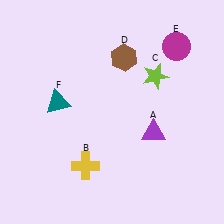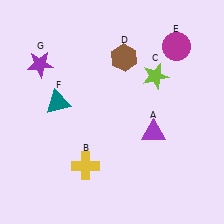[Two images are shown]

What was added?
A purple star (G) was added in Image 2.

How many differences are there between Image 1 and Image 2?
There is 1 difference between the two images.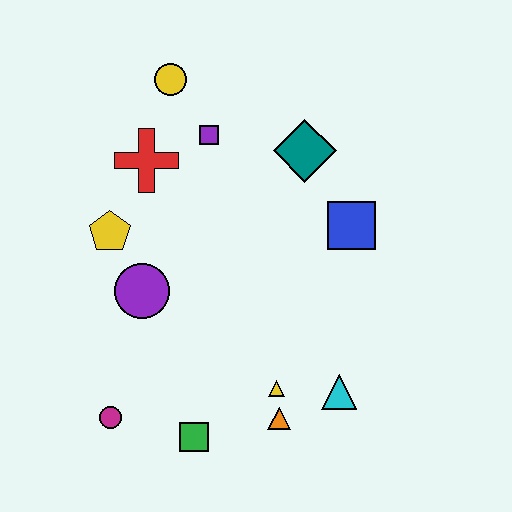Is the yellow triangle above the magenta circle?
Yes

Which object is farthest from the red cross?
The cyan triangle is farthest from the red cross.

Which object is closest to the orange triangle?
The yellow triangle is closest to the orange triangle.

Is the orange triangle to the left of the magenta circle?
No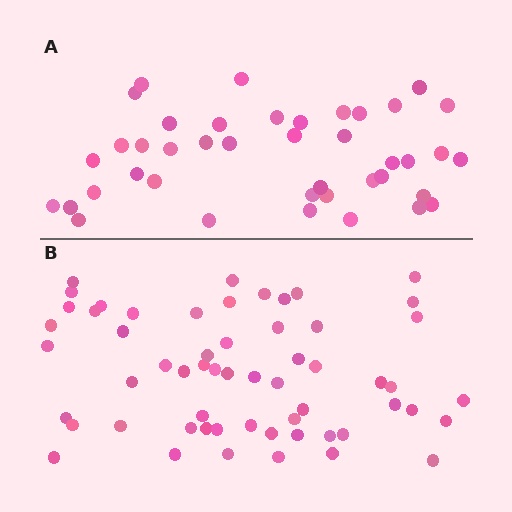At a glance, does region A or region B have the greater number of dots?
Region B (the bottom region) has more dots.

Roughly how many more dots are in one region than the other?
Region B has approximately 15 more dots than region A.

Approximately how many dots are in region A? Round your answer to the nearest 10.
About 40 dots. (The exact count is 41, which rounds to 40.)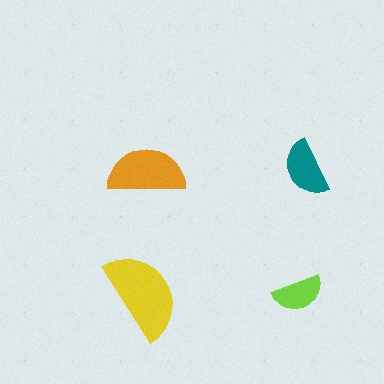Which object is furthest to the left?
The yellow semicircle is leftmost.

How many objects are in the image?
There are 4 objects in the image.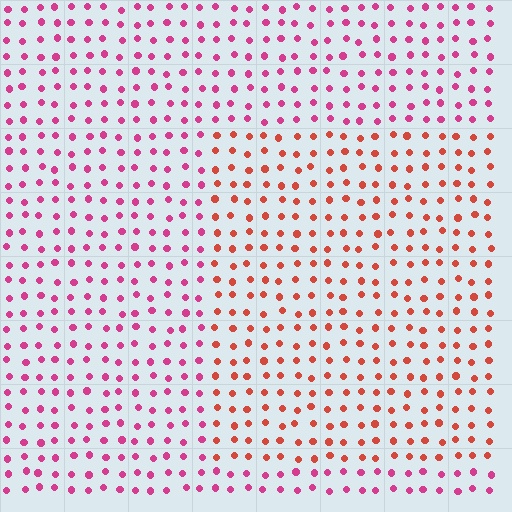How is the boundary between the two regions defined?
The boundary is defined purely by a slight shift in hue (about 38 degrees). Spacing, size, and orientation are identical on both sides.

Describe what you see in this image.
The image is filled with small magenta elements in a uniform arrangement. A rectangle-shaped region is visible where the elements are tinted to a slightly different hue, forming a subtle color boundary.